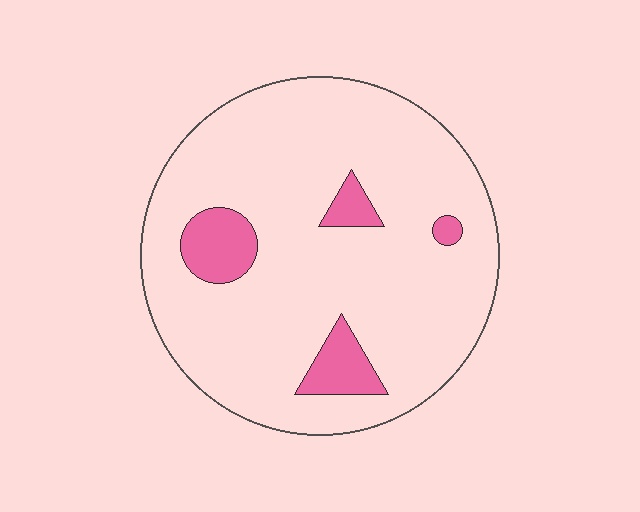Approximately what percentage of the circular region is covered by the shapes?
Approximately 10%.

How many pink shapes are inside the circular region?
4.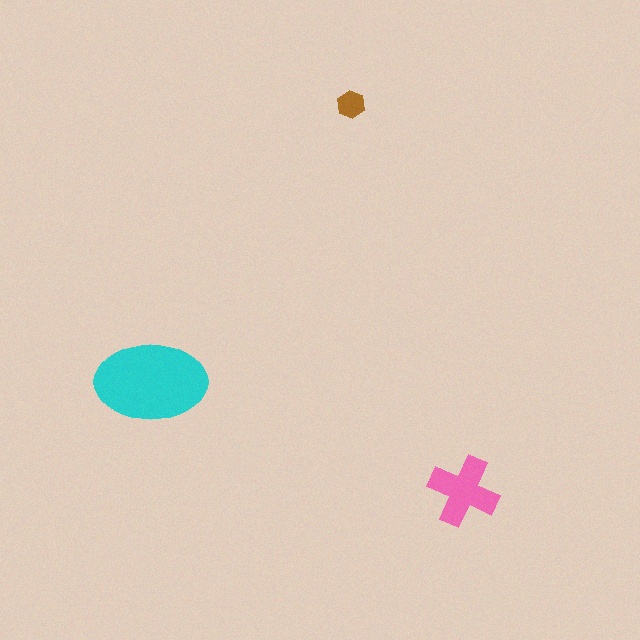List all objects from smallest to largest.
The brown hexagon, the pink cross, the cyan ellipse.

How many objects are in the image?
There are 3 objects in the image.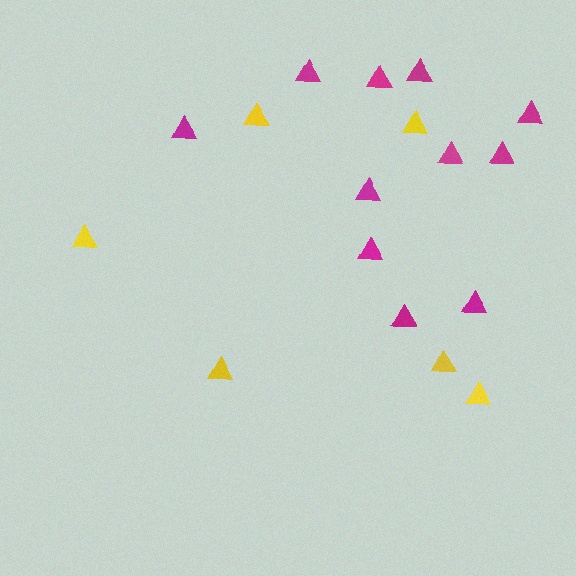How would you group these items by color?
There are 2 groups: one group of yellow triangles (6) and one group of magenta triangles (11).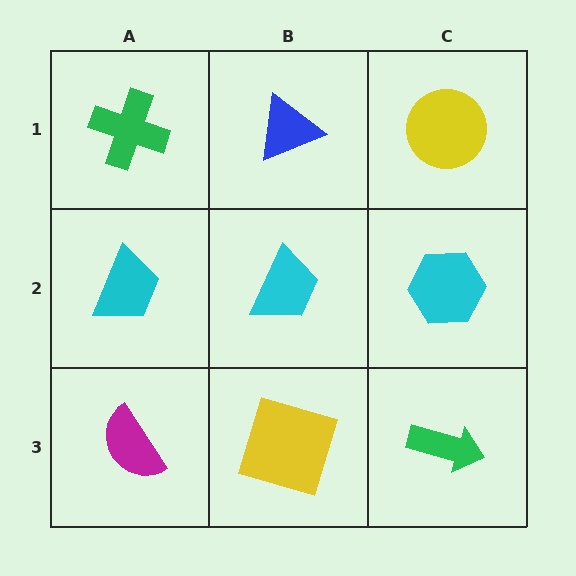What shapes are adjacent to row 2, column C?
A yellow circle (row 1, column C), a green arrow (row 3, column C), a cyan trapezoid (row 2, column B).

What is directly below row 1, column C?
A cyan hexagon.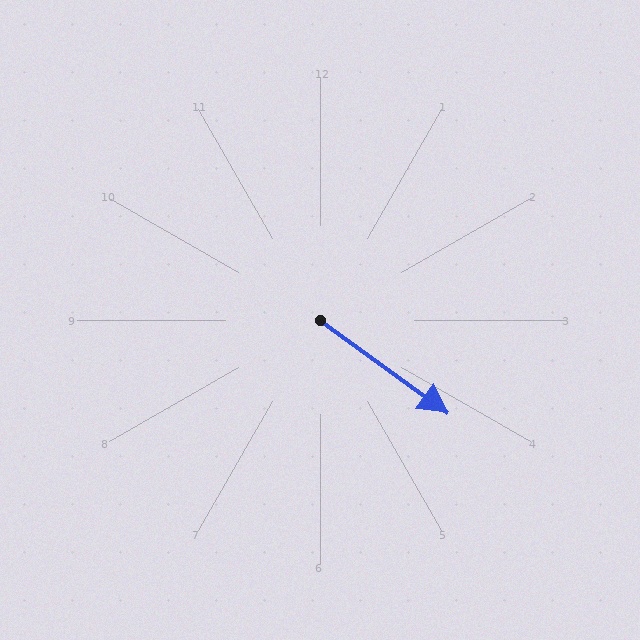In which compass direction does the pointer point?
Southeast.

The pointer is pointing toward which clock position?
Roughly 4 o'clock.